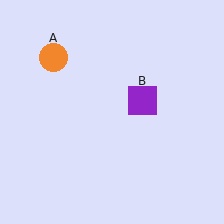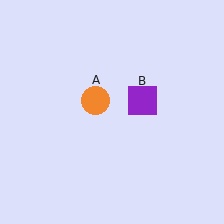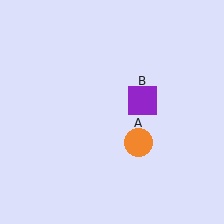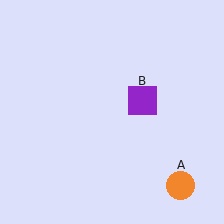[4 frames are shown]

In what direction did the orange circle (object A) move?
The orange circle (object A) moved down and to the right.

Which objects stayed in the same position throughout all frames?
Purple square (object B) remained stationary.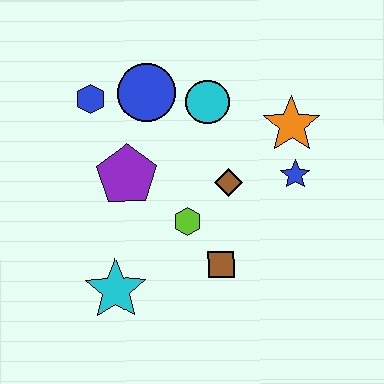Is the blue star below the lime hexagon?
No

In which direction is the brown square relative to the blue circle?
The brown square is below the blue circle.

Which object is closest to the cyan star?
The lime hexagon is closest to the cyan star.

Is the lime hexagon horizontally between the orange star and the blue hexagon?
Yes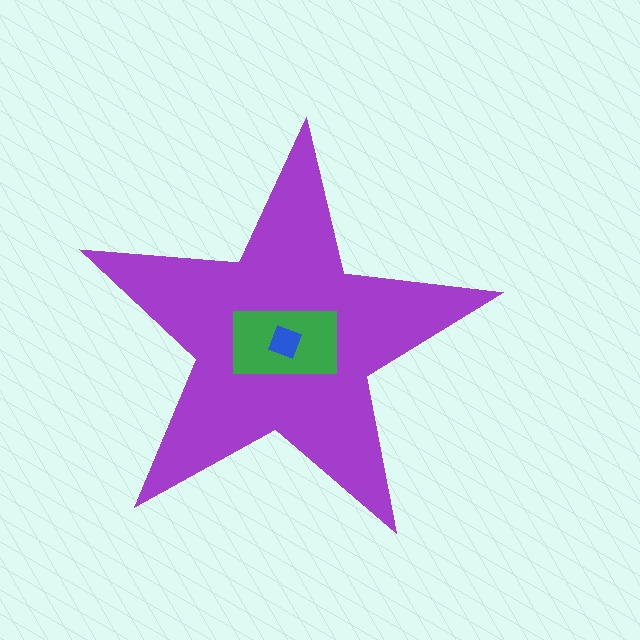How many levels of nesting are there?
3.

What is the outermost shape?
The purple star.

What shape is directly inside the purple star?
The green rectangle.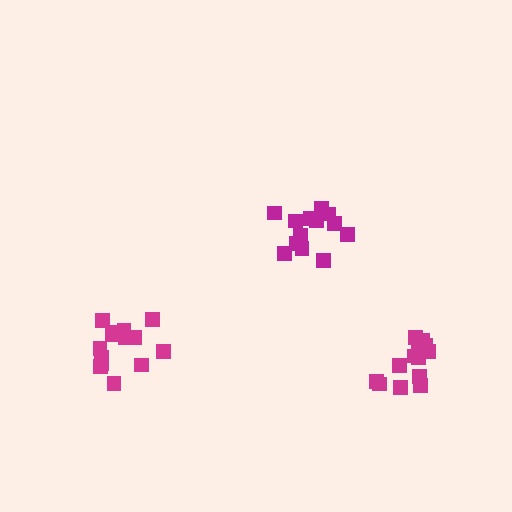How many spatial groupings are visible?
There are 3 spatial groupings.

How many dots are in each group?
Group 1: 13 dots, Group 2: 14 dots, Group 3: 14 dots (41 total).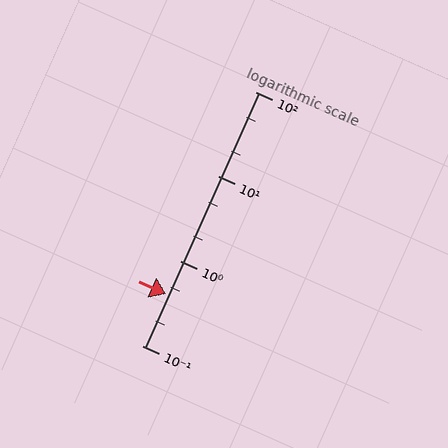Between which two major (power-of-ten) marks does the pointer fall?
The pointer is between 0.1 and 1.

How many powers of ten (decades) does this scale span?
The scale spans 3 decades, from 0.1 to 100.